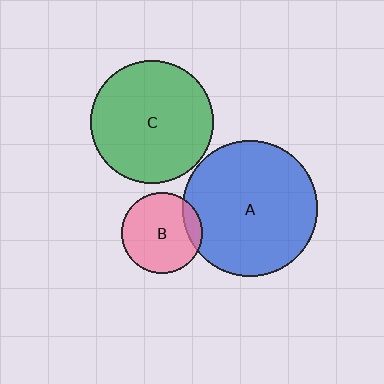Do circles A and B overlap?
Yes.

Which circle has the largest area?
Circle A (blue).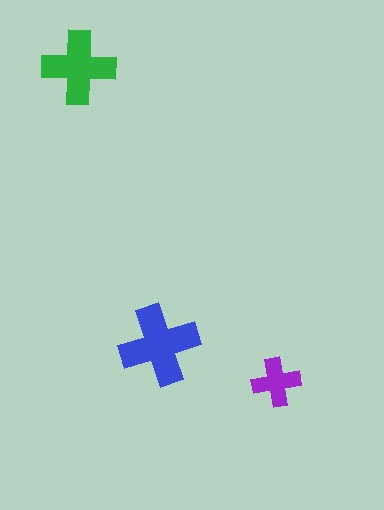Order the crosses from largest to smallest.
the blue one, the green one, the purple one.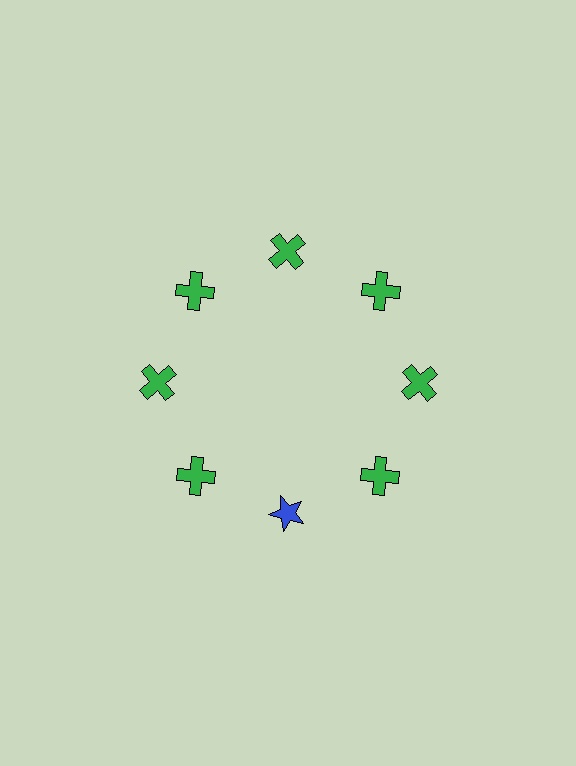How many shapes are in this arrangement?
There are 8 shapes arranged in a ring pattern.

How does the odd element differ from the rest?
It differs in both color (blue instead of green) and shape (star instead of cross).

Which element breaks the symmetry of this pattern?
The blue star at roughly the 6 o'clock position breaks the symmetry. All other shapes are green crosses.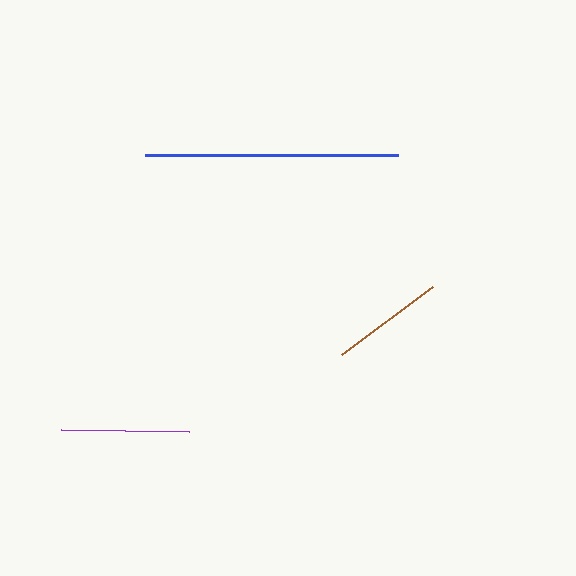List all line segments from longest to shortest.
From longest to shortest: blue, purple, brown.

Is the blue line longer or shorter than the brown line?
The blue line is longer than the brown line.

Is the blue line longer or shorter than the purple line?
The blue line is longer than the purple line.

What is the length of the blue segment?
The blue segment is approximately 253 pixels long.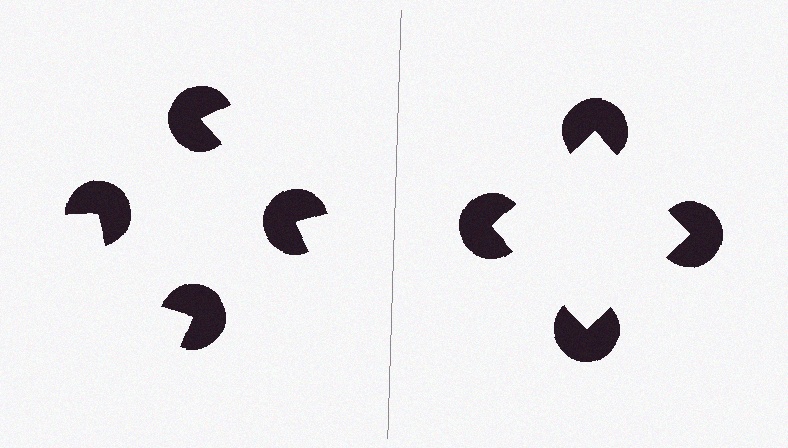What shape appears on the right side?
An illusory square.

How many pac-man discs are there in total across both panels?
8 — 4 on each side.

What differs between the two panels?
The pac-man discs are positioned identically on both sides; only the wedge orientations differ. On the right they align to a square; on the left they are misaligned.